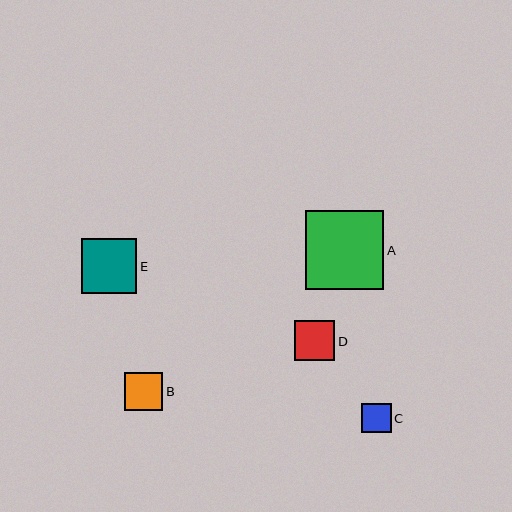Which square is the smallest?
Square C is the smallest with a size of approximately 29 pixels.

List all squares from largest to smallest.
From largest to smallest: A, E, D, B, C.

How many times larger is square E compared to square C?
Square E is approximately 1.9 times the size of square C.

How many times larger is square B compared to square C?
Square B is approximately 1.3 times the size of square C.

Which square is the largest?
Square A is the largest with a size of approximately 78 pixels.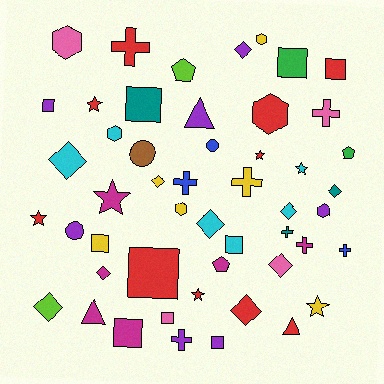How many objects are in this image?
There are 50 objects.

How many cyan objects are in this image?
There are 6 cyan objects.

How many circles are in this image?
There are 3 circles.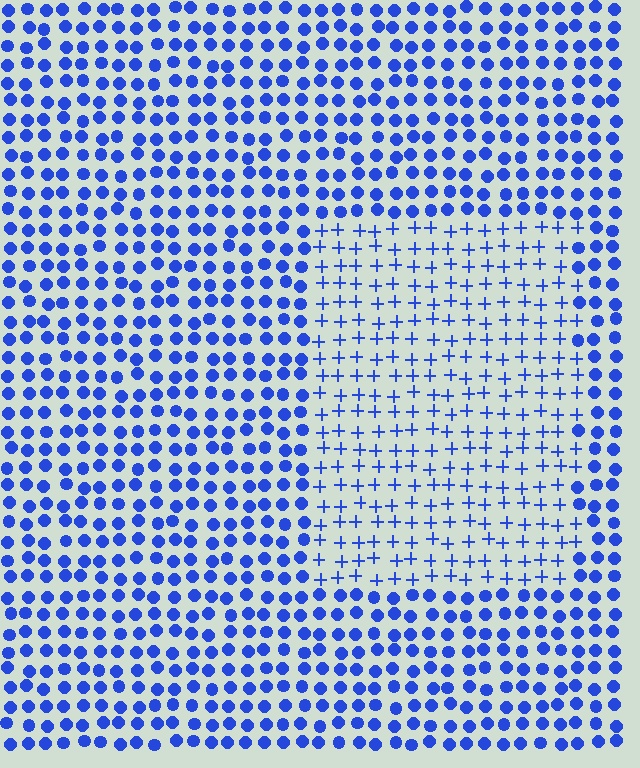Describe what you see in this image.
The image is filled with small blue elements arranged in a uniform grid. A rectangle-shaped region contains plus signs, while the surrounding area contains circles. The boundary is defined purely by the change in element shape.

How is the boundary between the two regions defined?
The boundary is defined by a change in element shape: plus signs inside vs. circles outside. All elements share the same color and spacing.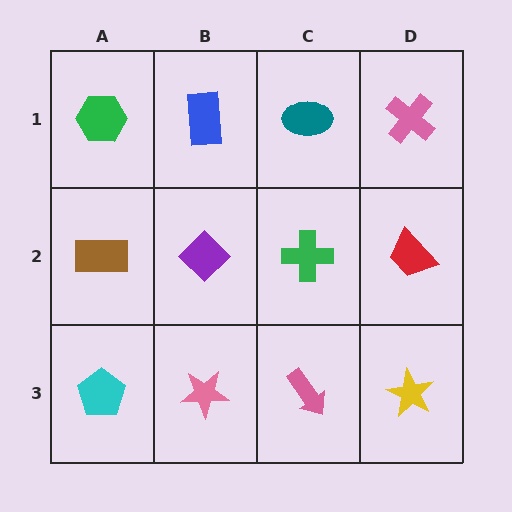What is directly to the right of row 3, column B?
A pink arrow.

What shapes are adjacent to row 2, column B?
A blue rectangle (row 1, column B), a pink star (row 3, column B), a brown rectangle (row 2, column A), a green cross (row 2, column C).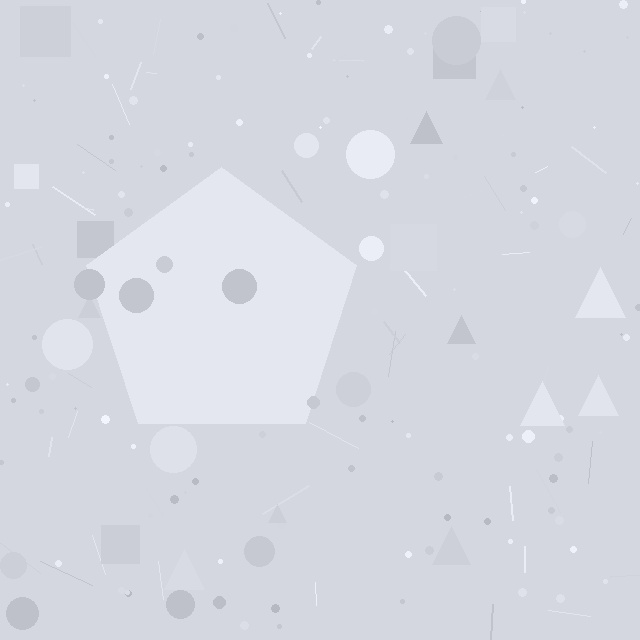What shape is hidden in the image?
A pentagon is hidden in the image.